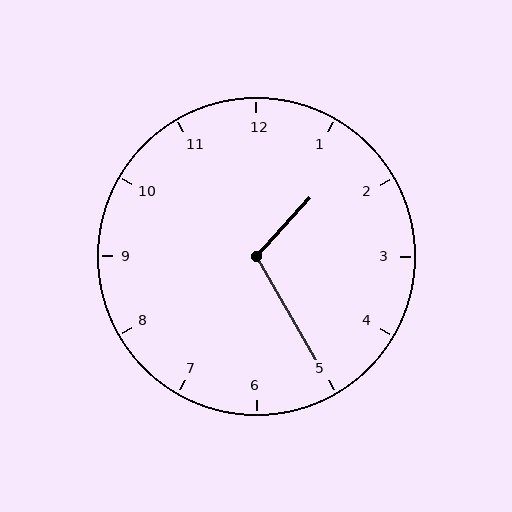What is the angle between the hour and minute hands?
Approximately 108 degrees.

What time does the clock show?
1:25.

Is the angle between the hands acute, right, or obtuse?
It is obtuse.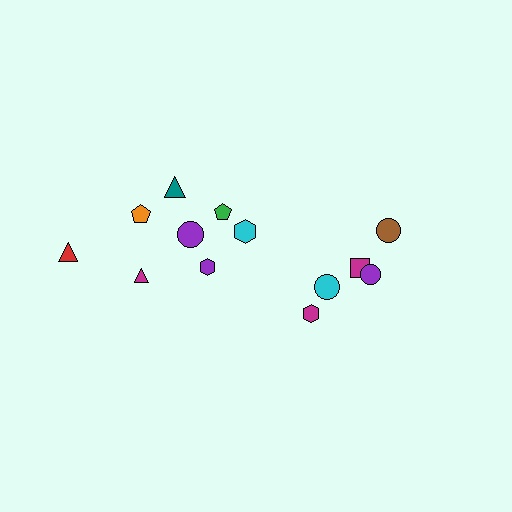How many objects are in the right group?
There are 5 objects.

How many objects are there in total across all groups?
There are 13 objects.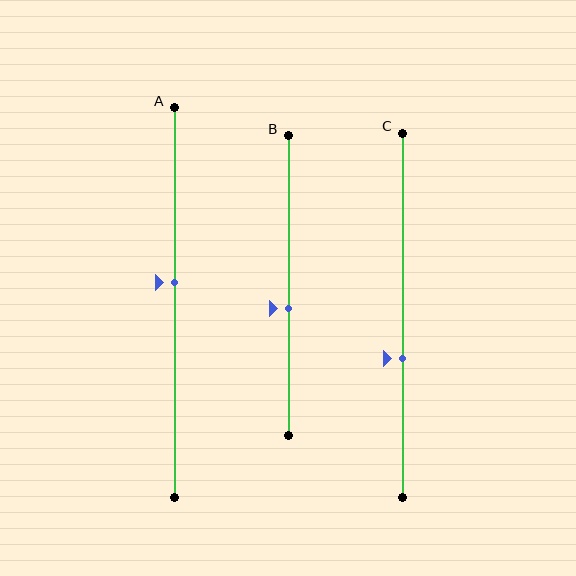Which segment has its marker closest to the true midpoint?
Segment A has its marker closest to the true midpoint.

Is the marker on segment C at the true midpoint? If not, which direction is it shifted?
No, the marker on segment C is shifted downward by about 12% of the segment length.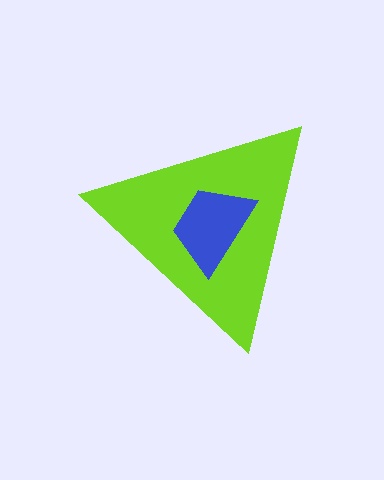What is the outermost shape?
The lime triangle.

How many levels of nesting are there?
2.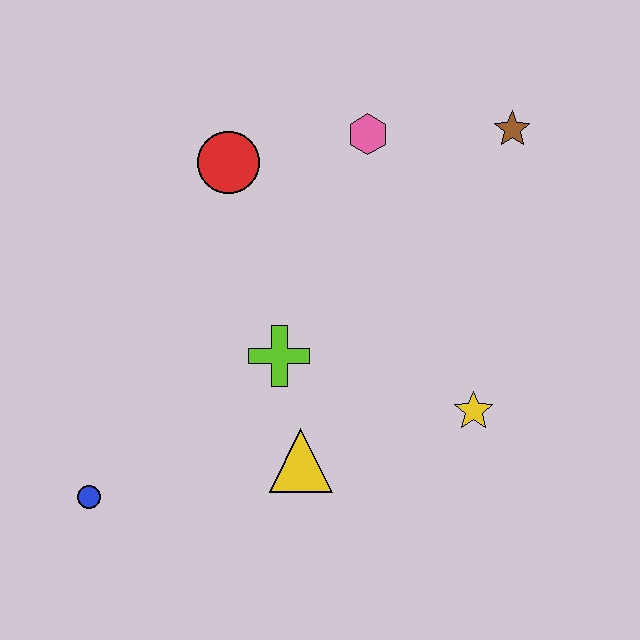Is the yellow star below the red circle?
Yes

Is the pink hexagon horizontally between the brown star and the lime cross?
Yes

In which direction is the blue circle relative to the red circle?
The blue circle is below the red circle.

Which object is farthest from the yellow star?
The blue circle is farthest from the yellow star.